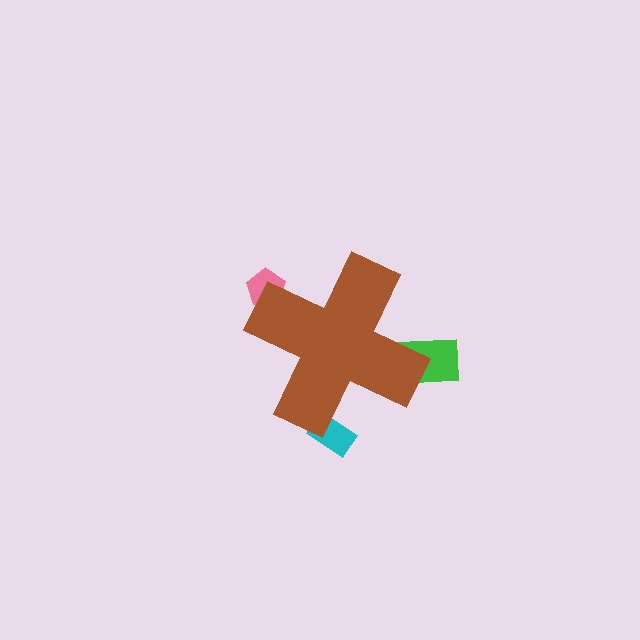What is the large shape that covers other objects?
A brown cross.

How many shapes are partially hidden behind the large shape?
3 shapes are partially hidden.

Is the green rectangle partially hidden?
Yes, the green rectangle is partially hidden behind the brown cross.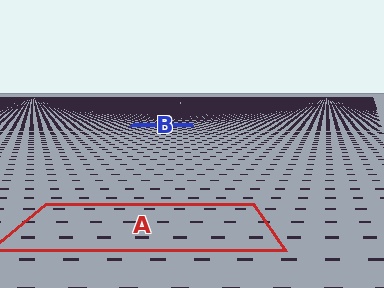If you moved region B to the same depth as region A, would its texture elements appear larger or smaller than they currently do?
They would appear larger. At a closer depth, the same texture elements are projected at a bigger on-screen size.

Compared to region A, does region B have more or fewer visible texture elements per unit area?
Region B has more texture elements per unit area — they are packed more densely because it is farther away.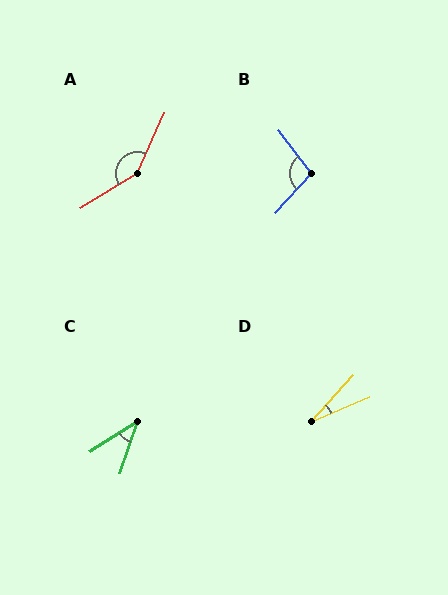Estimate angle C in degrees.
Approximately 39 degrees.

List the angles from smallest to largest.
D (25°), C (39°), B (100°), A (145°).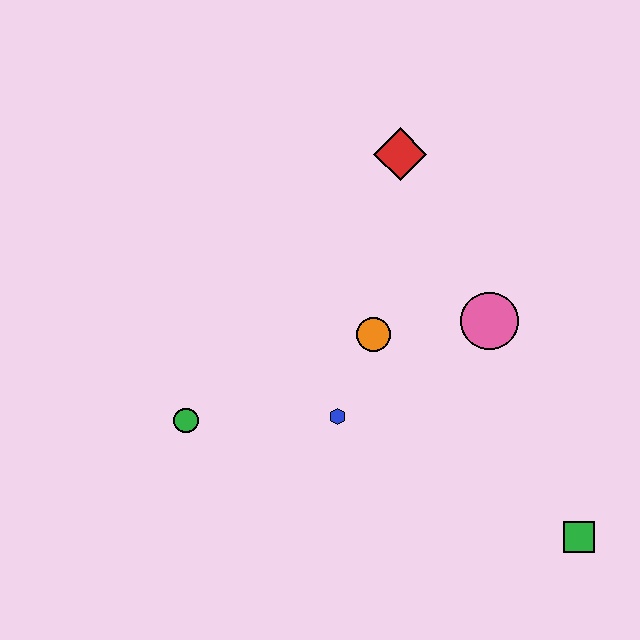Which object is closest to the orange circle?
The blue hexagon is closest to the orange circle.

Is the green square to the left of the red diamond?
No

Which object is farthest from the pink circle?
The green circle is farthest from the pink circle.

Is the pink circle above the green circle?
Yes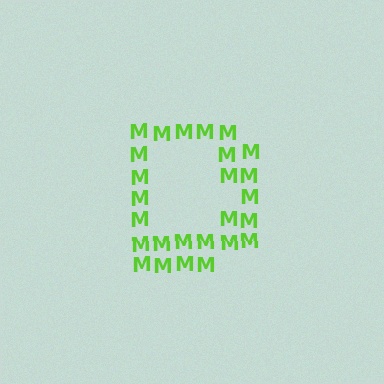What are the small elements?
The small elements are letter M's.